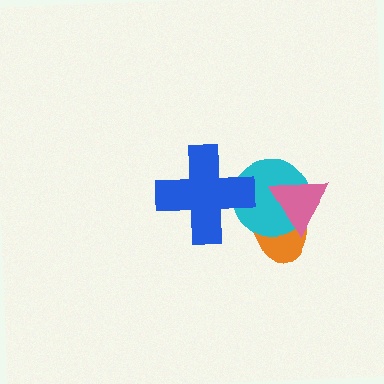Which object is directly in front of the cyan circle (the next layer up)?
The blue cross is directly in front of the cyan circle.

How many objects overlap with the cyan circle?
3 objects overlap with the cyan circle.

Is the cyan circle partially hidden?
Yes, it is partially covered by another shape.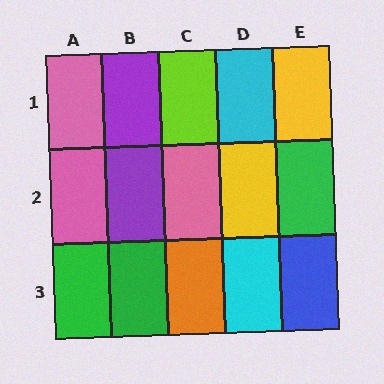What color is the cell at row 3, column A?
Green.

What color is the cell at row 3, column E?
Blue.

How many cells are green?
3 cells are green.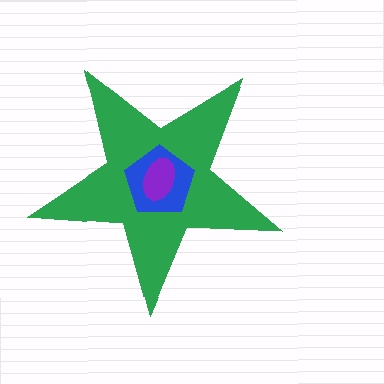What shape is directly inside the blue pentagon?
The purple ellipse.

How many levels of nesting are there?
3.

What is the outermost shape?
The green star.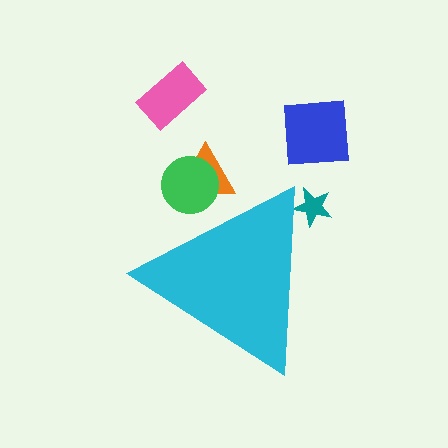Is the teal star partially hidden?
Yes, the teal star is partially hidden behind the cyan triangle.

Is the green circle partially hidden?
Yes, the green circle is partially hidden behind the cyan triangle.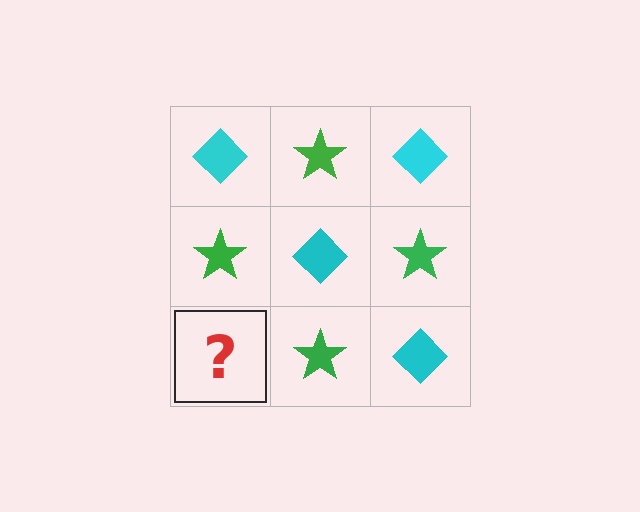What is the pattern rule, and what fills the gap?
The rule is that it alternates cyan diamond and green star in a checkerboard pattern. The gap should be filled with a cyan diamond.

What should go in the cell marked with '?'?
The missing cell should contain a cyan diamond.